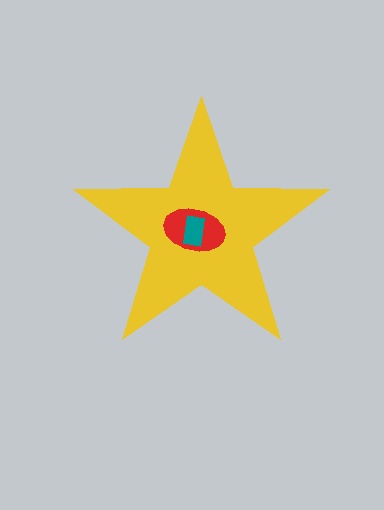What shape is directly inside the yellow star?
The red ellipse.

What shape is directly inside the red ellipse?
The teal rectangle.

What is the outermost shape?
The yellow star.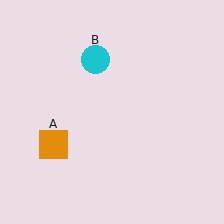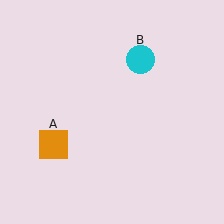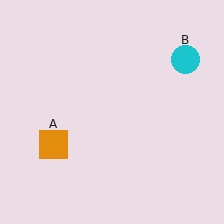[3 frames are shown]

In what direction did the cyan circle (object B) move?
The cyan circle (object B) moved right.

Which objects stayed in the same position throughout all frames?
Orange square (object A) remained stationary.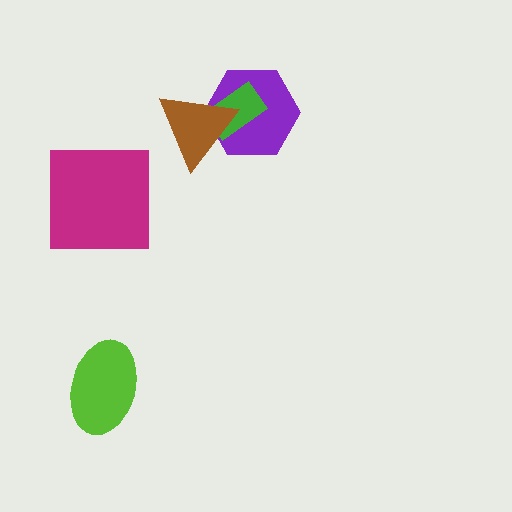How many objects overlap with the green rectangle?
2 objects overlap with the green rectangle.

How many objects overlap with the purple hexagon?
2 objects overlap with the purple hexagon.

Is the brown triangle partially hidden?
No, no other shape covers it.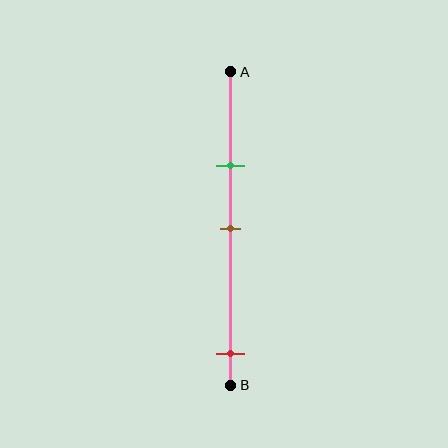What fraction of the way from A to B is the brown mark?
The brown mark is approximately 50% (0.5) of the way from A to B.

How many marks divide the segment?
There are 3 marks dividing the segment.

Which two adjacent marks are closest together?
The green and brown marks are the closest adjacent pair.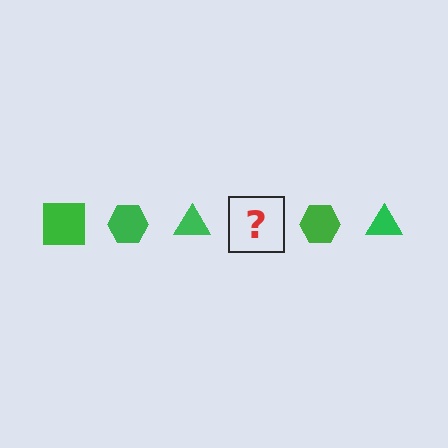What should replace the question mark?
The question mark should be replaced with a green square.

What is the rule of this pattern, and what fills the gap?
The rule is that the pattern cycles through square, hexagon, triangle shapes in green. The gap should be filled with a green square.